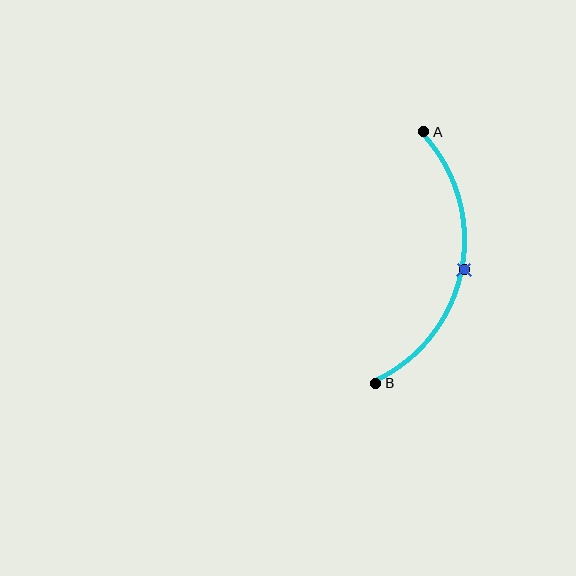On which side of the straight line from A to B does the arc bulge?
The arc bulges to the right of the straight line connecting A and B.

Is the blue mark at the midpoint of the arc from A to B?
Yes. The blue mark lies on the arc at equal arc-length from both A and B — it is the arc midpoint.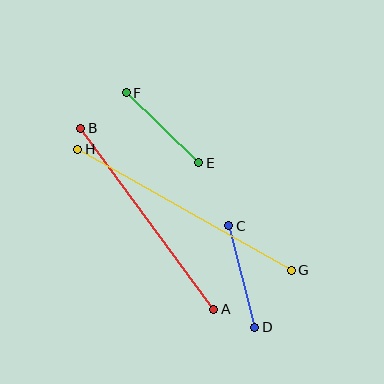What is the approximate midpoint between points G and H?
The midpoint is at approximately (184, 210) pixels.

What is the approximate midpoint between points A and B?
The midpoint is at approximately (147, 219) pixels.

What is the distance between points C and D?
The distance is approximately 105 pixels.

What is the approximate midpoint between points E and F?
The midpoint is at approximately (163, 128) pixels.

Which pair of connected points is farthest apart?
Points G and H are farthest apart.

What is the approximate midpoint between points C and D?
The midpoint is at approximately (242, 277) pixels.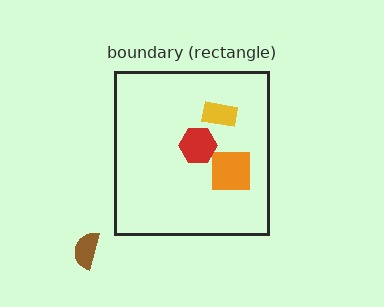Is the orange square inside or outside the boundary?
Inside.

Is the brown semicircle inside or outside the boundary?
Outside.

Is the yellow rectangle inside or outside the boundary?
Inside.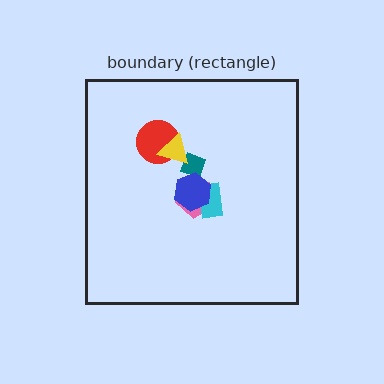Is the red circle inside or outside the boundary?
Inside.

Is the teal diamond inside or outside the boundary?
Inside.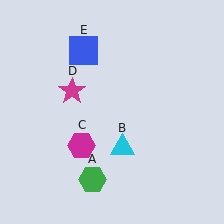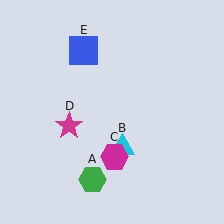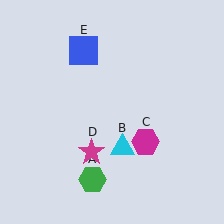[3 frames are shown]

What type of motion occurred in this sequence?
The magenta hexagon (object C), magenta star (object D) rotated counterclockwise around the center of the scene.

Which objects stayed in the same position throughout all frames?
Green hexagon (object A) and cyan triangle (object B) and blue square (object E) remained stationary.